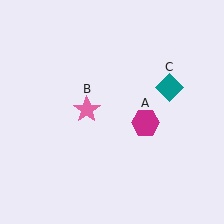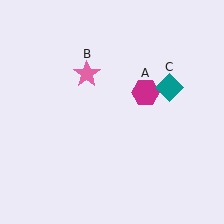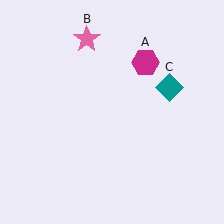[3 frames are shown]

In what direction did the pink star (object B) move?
The pink star (object B) moved up.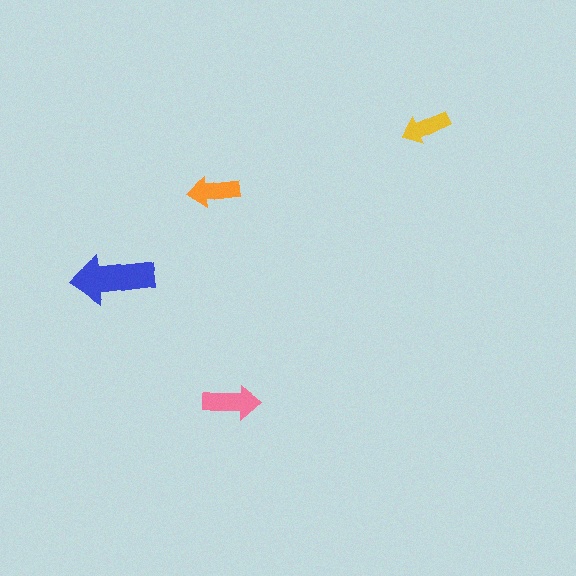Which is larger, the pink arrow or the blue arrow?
The blue one.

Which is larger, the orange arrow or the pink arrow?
The pink one.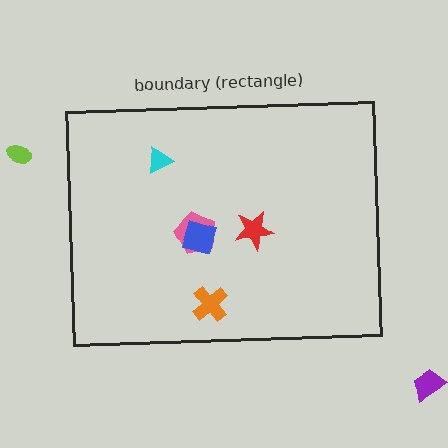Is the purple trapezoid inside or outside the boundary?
Outside.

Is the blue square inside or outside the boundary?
Inside.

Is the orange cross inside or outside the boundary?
Inside.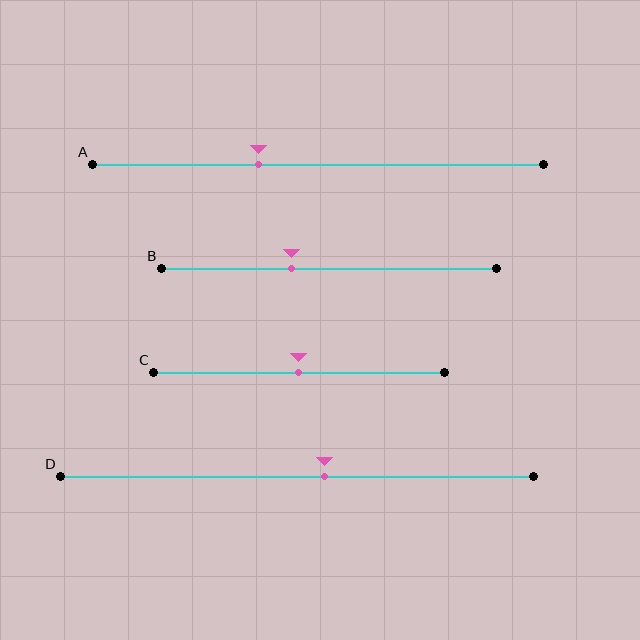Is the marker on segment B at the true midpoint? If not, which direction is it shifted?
No, the marker on segment B is shifted to the left by about 11% of the segment length.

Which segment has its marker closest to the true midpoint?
Segment C has its marker closest to the true midpoint.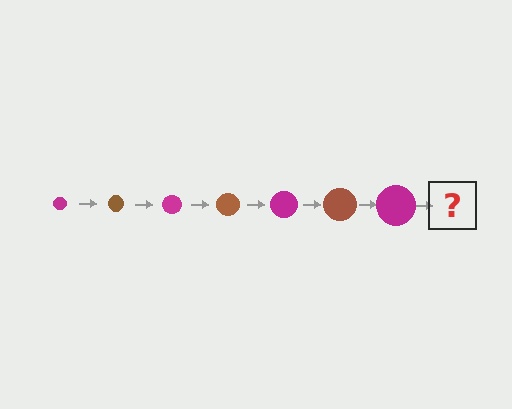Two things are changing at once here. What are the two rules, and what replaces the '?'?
The two rules are that the circle grows larger each step and the color cycles through magenta and brown. The '?' should be a brown circle, larger than the previous one.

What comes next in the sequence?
The next element should be a brown circle, larger than the previous one.